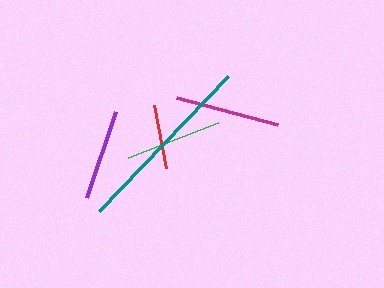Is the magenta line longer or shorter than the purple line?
The magenta line is longer than the purple line.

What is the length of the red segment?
The red segment is approximately 63 pixels long.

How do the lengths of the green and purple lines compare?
The green and purple lines are approximately the same length.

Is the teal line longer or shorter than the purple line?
The teal line is longer than the purple line.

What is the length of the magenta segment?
The magenta segment is approximately 105 pixels long.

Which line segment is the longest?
The teal line is the longest at approximately 187 pixels.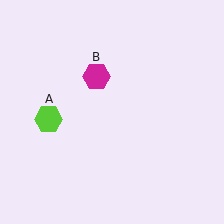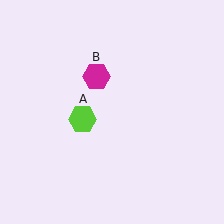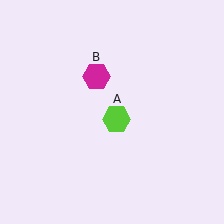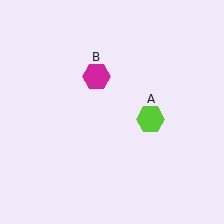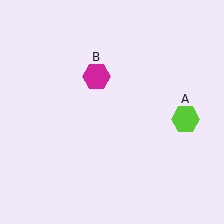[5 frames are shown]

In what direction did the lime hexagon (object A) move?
The lime hexagon (object A) moved right.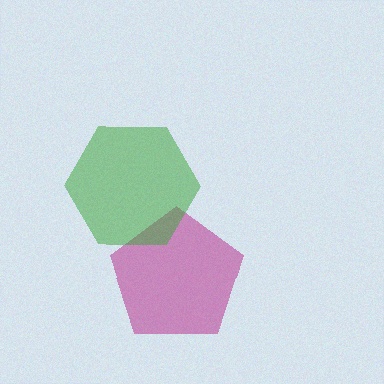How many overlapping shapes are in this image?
There are 2 overlapping shapes in the image.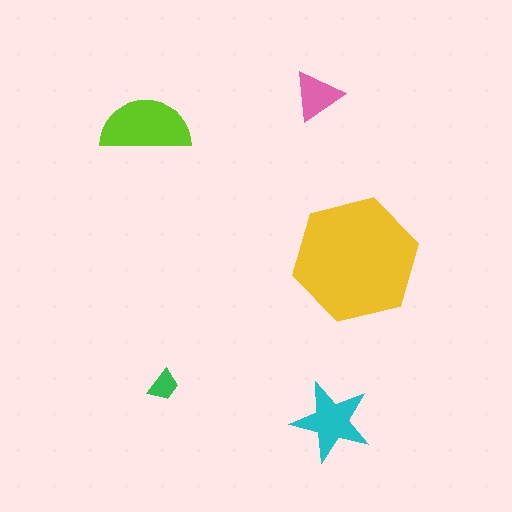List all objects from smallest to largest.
The green trapezoid, the pink triangle, the cyan star, the lime semicircle, the yellow hexagon.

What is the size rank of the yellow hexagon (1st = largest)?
1st.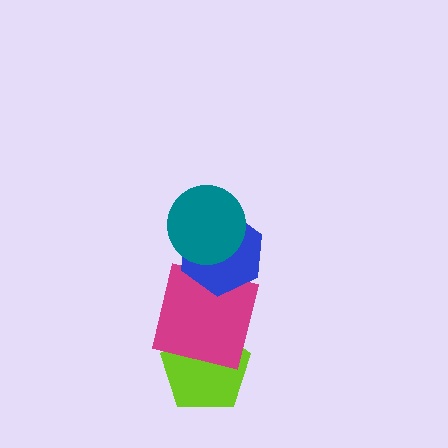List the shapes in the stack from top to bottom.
From top to bottom: the teal circle, the blue hexagon, the magenta square, the lime pentagon.